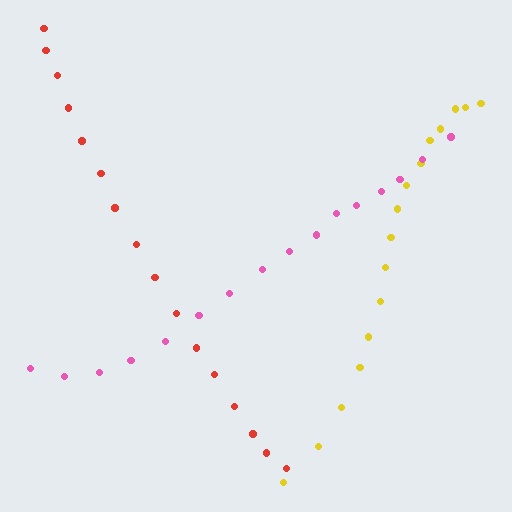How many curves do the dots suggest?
There are 3 distinct paths.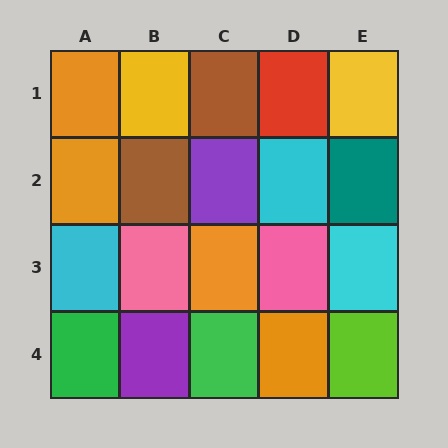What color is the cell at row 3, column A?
Cyan.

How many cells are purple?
2 cells are purple.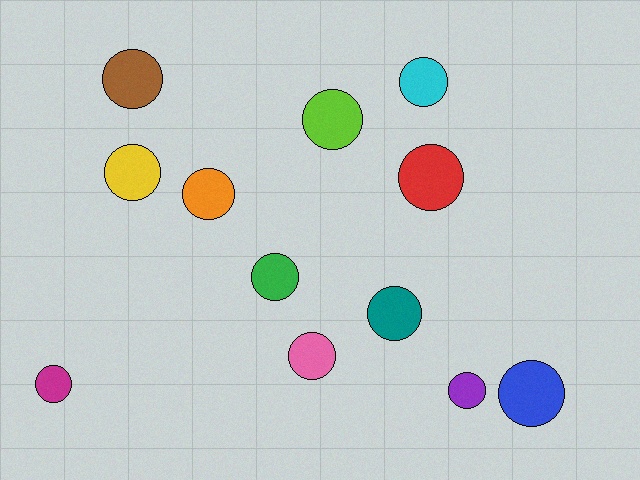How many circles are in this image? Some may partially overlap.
There are 12 circles.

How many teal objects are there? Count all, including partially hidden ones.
There is 1 teal object.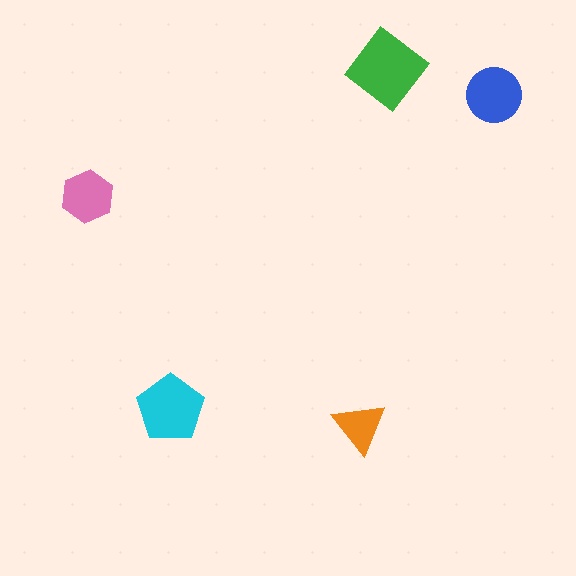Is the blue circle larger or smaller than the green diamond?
Smaller.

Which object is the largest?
The green diamond.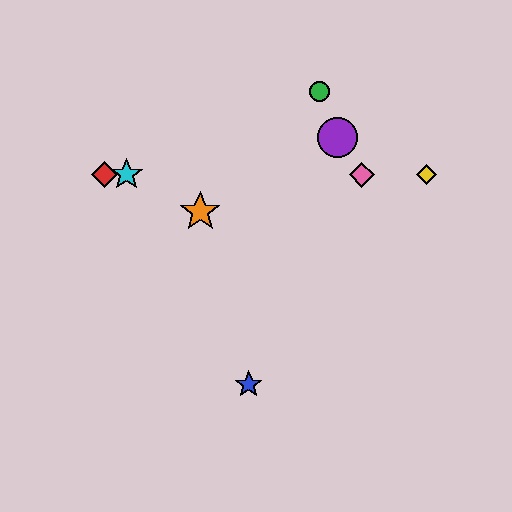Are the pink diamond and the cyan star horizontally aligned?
Yes, both are at y≈175.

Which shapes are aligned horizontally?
The red diamond, the yellow diamond, the cyan star, the pink diamond are aligned horizontally.